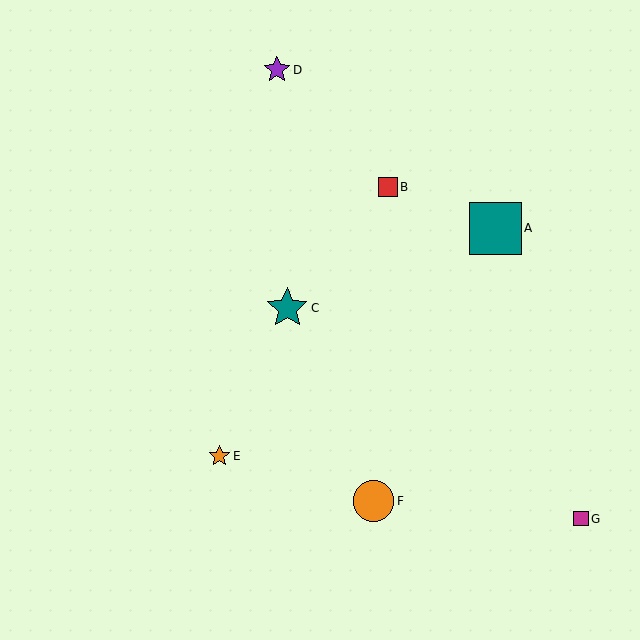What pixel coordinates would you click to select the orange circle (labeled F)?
Click at (374, 501) to select the orange circle F.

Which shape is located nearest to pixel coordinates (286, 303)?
The teal star (labeled C) at (287, 308) is nearest to that location.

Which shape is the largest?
The teal square (labeled A) is the largest.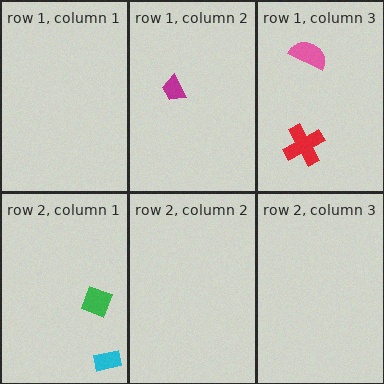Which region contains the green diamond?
The row 2, column 1 region.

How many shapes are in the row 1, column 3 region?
2.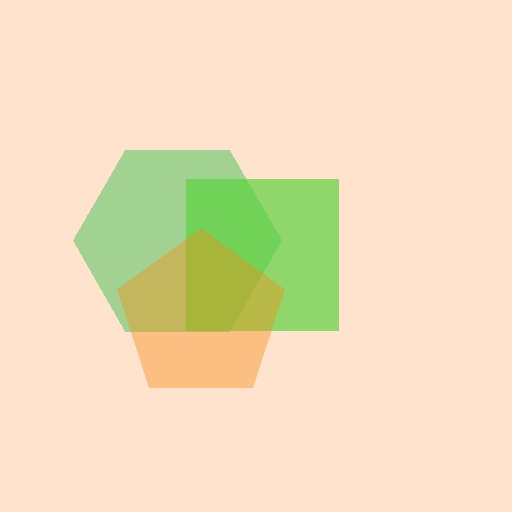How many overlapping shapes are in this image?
There are 3 overlapping shapes in the image.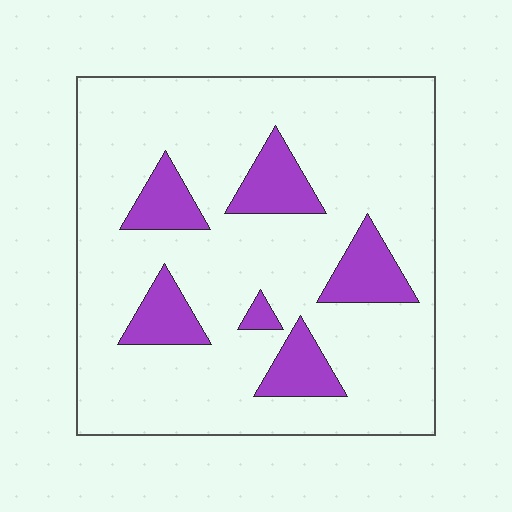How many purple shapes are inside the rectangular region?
6.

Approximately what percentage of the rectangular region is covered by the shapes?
Approximately 15%.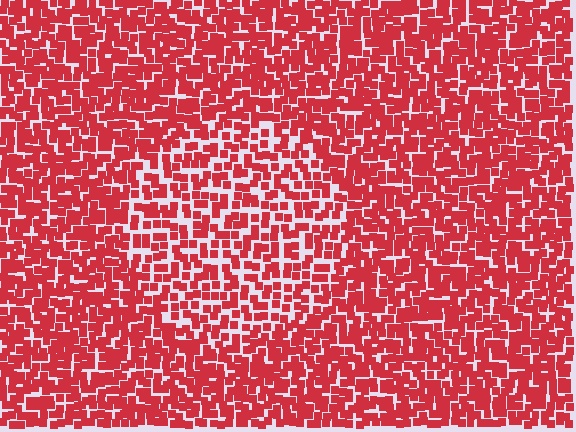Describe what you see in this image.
The image contains small red elements arranged at two different densities. A circle-shaped region is visible where the elements are less densely packed than the surrounding area.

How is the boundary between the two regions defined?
The boundary is defined by a change in element density (approximately 1.6x ratio). All elements are the same color, size, and shape.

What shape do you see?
I see a circle.